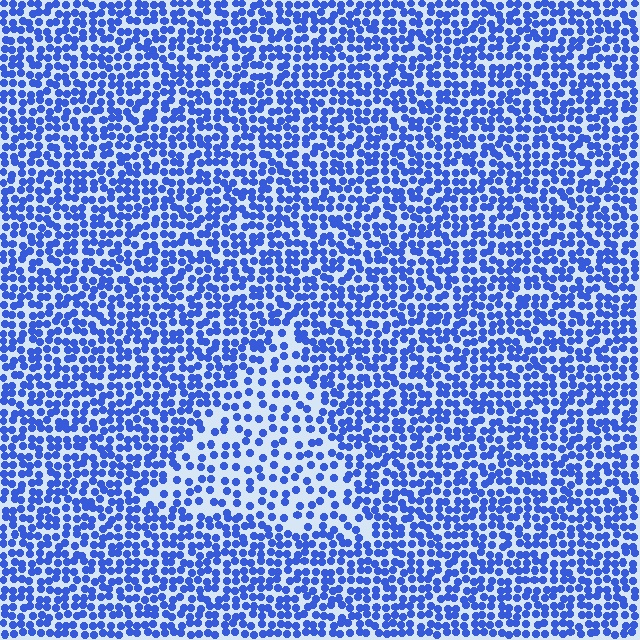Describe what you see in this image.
The image contains small blue elements arranged at two different densities. A triangle-shaped region is visible where the elements are less densely packed than the surrounding area.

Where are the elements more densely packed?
The elements are more densely packed outside the triangle boundary.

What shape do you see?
I see a triangle.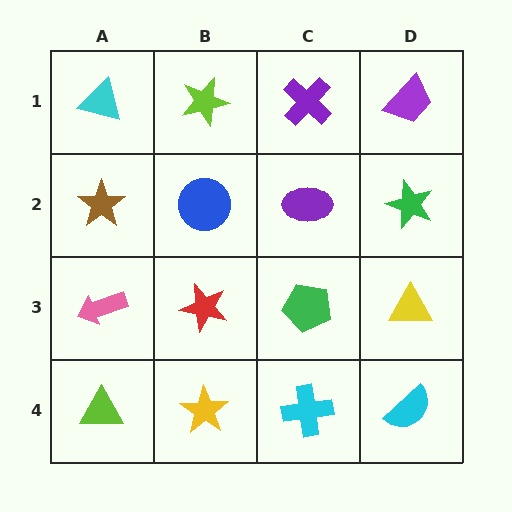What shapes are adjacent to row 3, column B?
A blue circle (row 2, column B), a yellow star (row 4, column B), a pink arrow (row 3, column A), a green pentagon (row 3, column C).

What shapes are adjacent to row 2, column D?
A purple trapezoid (row 1, column D), a yellow triangle (row 3, column D), a purple ellipse (row 2, column C).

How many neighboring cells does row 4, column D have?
2.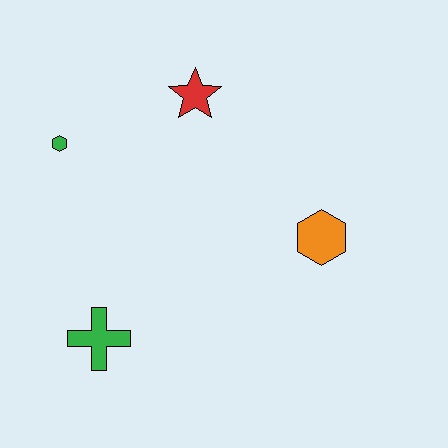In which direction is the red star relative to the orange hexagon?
The red star is above the orange hexagon.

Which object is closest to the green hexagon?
The red star is closest to the green hexagon.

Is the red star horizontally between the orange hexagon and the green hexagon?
Yes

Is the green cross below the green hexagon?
Yes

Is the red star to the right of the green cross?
Yes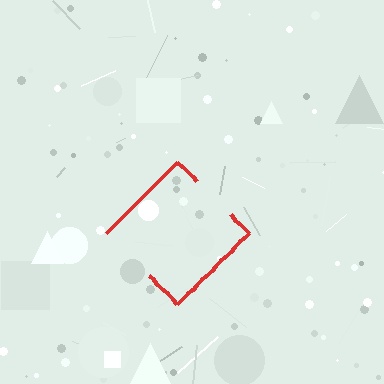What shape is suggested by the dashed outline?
The dashed outline suggests a diamond.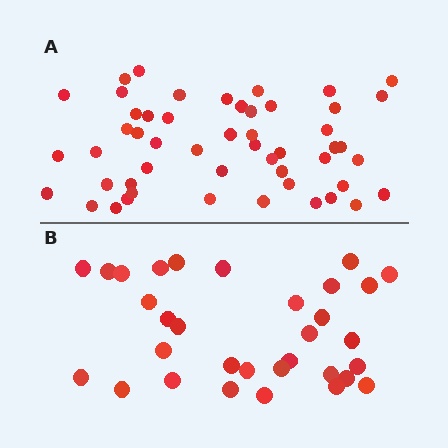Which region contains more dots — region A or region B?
Region A (the top region) has more dots.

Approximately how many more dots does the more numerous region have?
Region A has approximately 20 more dots than region B.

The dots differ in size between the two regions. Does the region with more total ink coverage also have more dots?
No. Region B has more total ink coverage because its dots are larger, but region A actually contains more individual dots. Total area can be misleading — the number of items is what matters here.